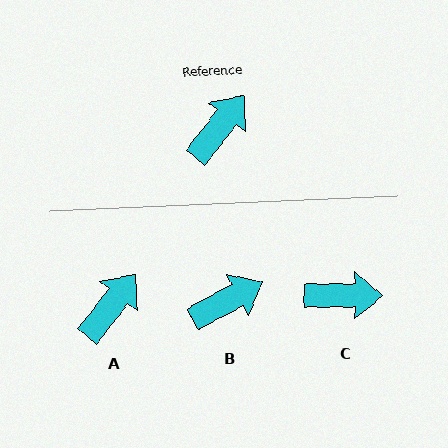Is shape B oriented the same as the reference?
No, it is off by about 24 degrees.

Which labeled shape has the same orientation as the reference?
A.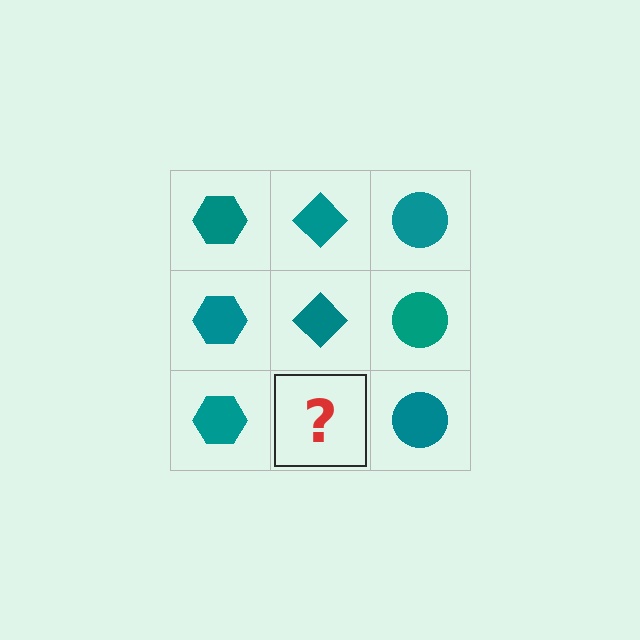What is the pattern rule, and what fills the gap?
The rule is that each column has a consistent shape. The gap should be filled with a teal diamond.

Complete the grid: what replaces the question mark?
The question mark should be replaced with a teal diamond.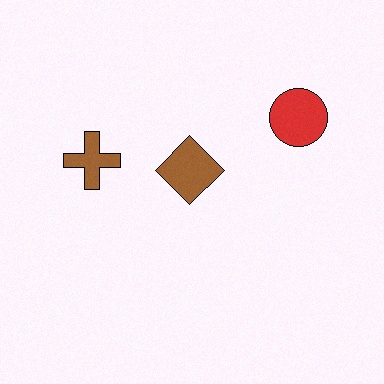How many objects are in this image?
There are 3 objects.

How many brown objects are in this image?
There are 2 brown objects.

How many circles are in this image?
There is 1 circle.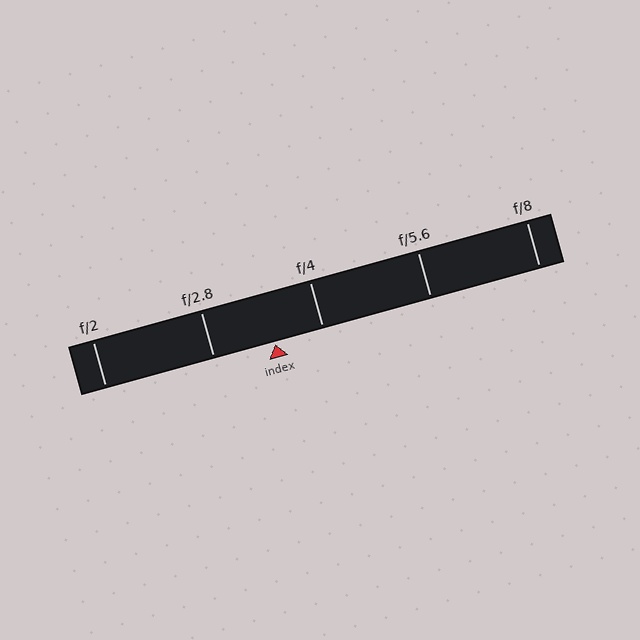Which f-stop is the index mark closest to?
The index mark is closest to f/4.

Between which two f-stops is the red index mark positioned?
The index mark is between f/2.8 and f/4.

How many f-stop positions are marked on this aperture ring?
There are 5 f-stop positions marked.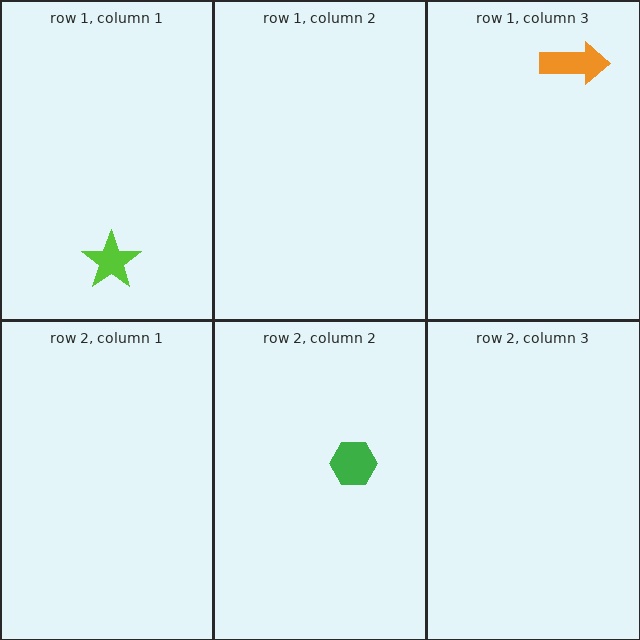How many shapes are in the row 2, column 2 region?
1.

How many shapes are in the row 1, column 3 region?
1.